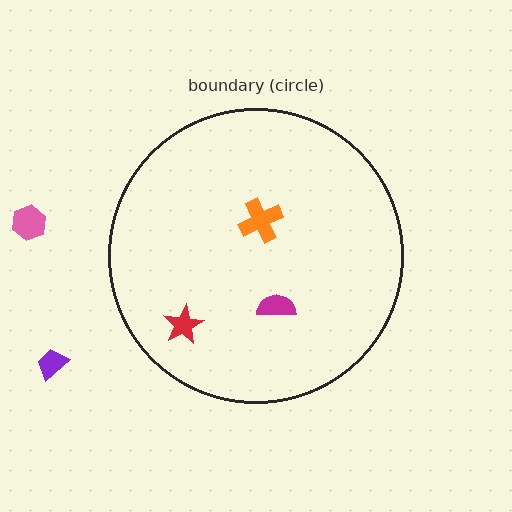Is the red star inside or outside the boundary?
Inside.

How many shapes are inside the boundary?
3 inside, 2 outside.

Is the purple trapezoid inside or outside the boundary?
Outside.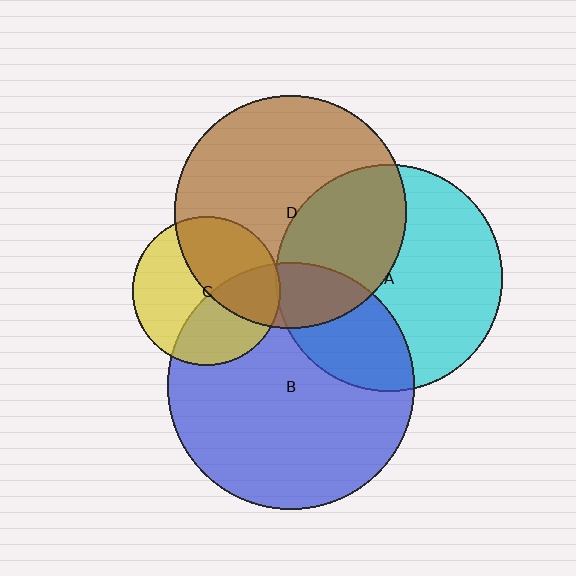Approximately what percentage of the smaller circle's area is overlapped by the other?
Approximately 5%.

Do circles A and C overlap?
Yes.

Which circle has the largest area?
Circle B (blue).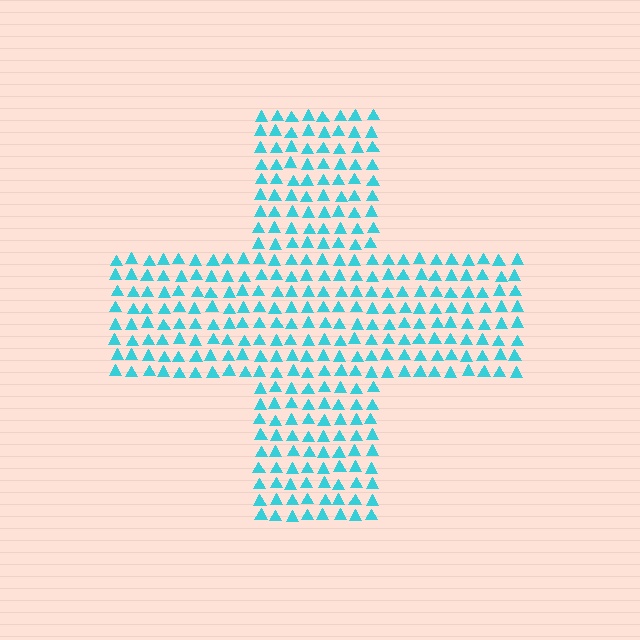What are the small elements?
The small elements are triangles.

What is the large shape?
The large shape is a cross.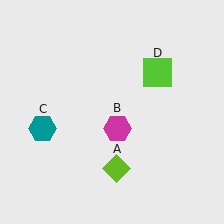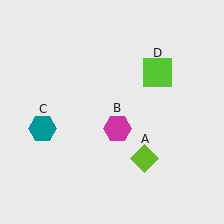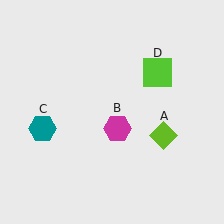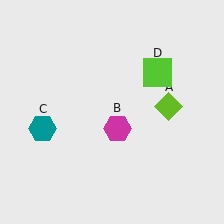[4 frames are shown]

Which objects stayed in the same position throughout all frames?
Magenta hexagon (object B) and teal hexagon (object C) and lime square (object D) remained stationary.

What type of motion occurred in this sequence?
The lime diamond (object A) rotated counterclockwise around the center of the scene.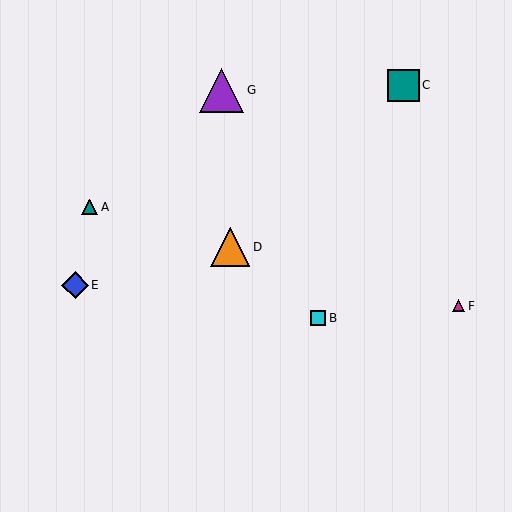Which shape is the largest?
The purple triangle (labeled G) is the largest.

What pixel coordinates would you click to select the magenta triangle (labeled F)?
Click at (458, 306) to select the magenta triangle F.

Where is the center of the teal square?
The center of the teal square is at (403, 85).